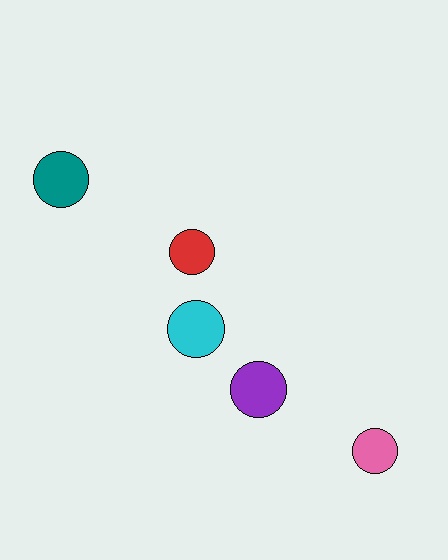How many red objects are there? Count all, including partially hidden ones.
There is 1 red object.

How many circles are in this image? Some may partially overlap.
There are 5 circles.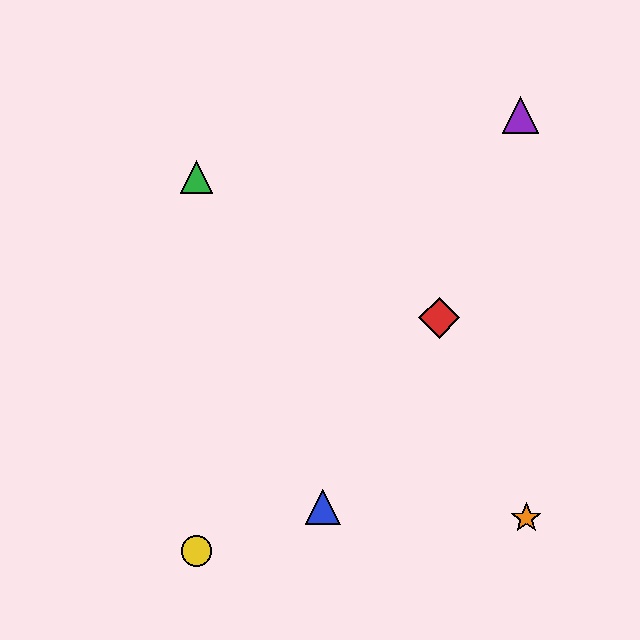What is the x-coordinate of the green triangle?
The green triangle is at x≈196.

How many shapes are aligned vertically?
2 shapes (the green triangle, the yellow circle) are aligned vertically.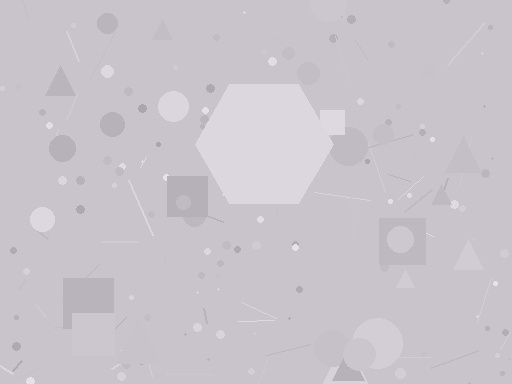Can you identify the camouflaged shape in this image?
The camouflaged shape is a hexagon.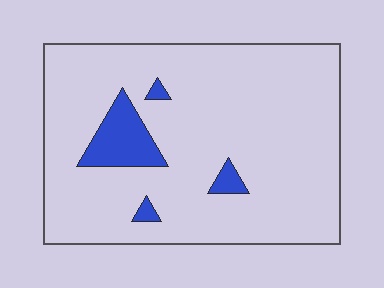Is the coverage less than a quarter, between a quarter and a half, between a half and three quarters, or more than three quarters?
Less than a quarter.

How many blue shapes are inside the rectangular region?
4.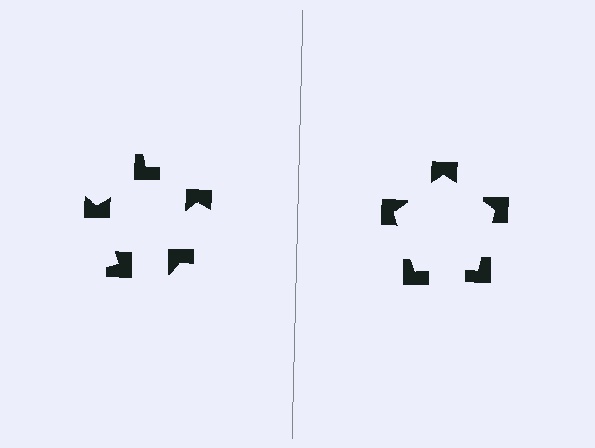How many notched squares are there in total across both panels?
10 — 5 on each side.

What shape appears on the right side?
An illusory pentagon.